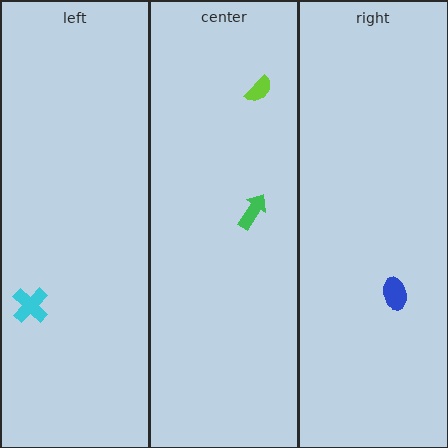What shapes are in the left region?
The cyan cross.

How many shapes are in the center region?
2.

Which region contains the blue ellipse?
The right region.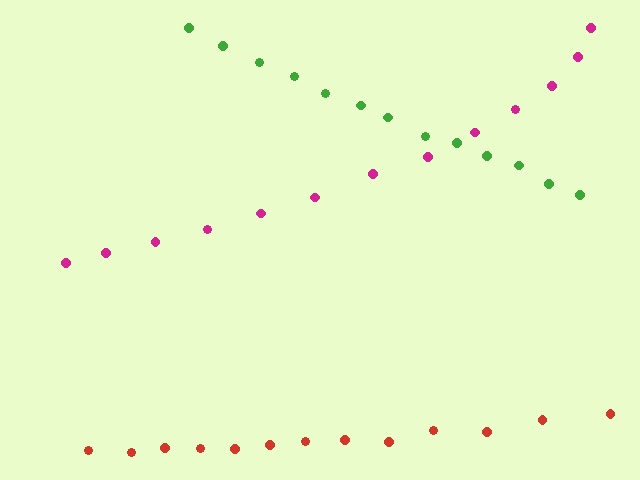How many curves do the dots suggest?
There are 3 distinct paths.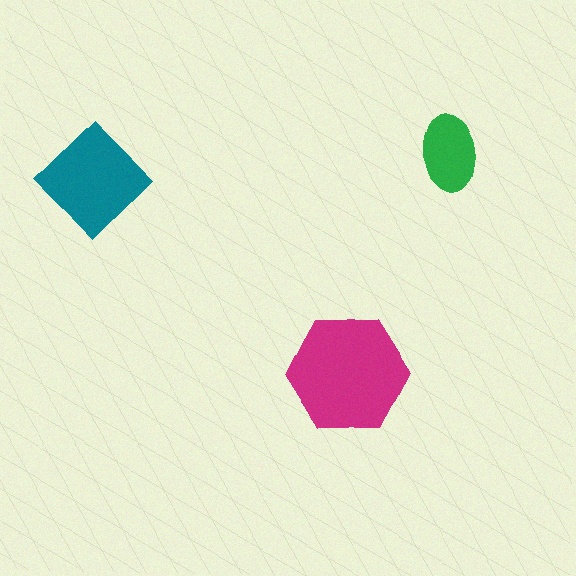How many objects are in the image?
There are 3 objects in the image.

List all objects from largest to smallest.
The magenta hexagon, the teal diamond, the green ellipse.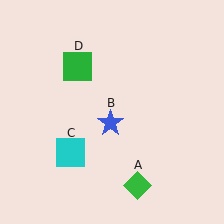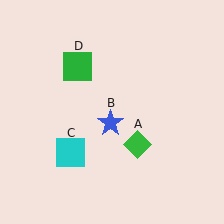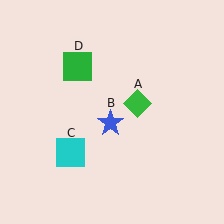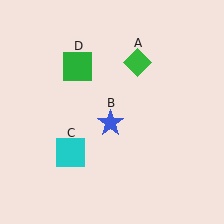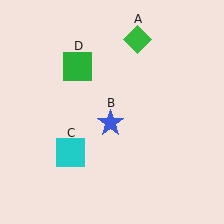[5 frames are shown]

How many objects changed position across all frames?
1 object changed position: green diamond (object A).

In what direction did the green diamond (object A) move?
The green diamond (object A) moved up.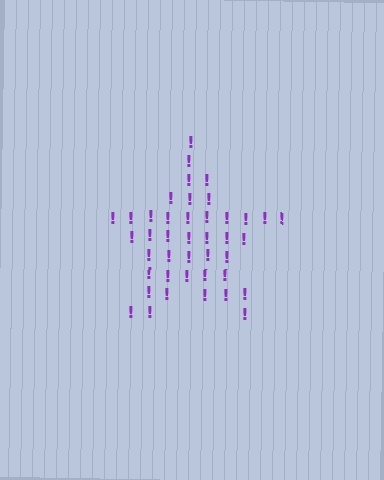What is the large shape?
The large shape is a star.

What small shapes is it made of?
It is made of small exclamation marks.